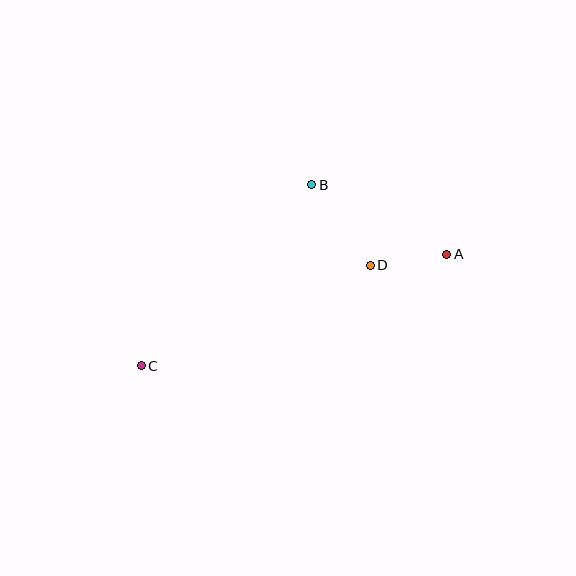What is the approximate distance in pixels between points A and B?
The distance between A and B is approximately 152 pixels.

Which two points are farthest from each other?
Points A and C are farthest from each other.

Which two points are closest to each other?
Points A and D are closest to each other.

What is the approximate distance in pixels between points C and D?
The distance between C and D is approximately 250 pixels.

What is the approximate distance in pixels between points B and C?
The distance between B and C is approximately 249 pixels.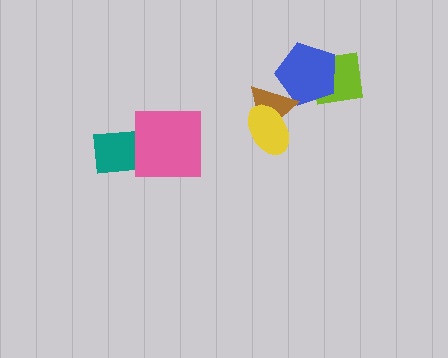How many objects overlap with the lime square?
1 object overlaps with the lime square.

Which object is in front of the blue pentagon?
The brown triangle is in front of the blue pentagon.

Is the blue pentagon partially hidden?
Yes, it is partially covered by another shape.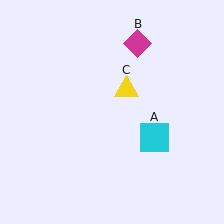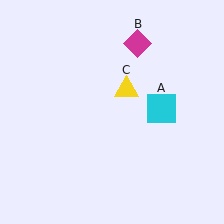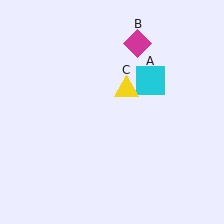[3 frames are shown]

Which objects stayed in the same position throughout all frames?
Magenta diamond (object B) and yellow triangle (object C) remained stationary.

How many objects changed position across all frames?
1 object changed position: cyan square (object A).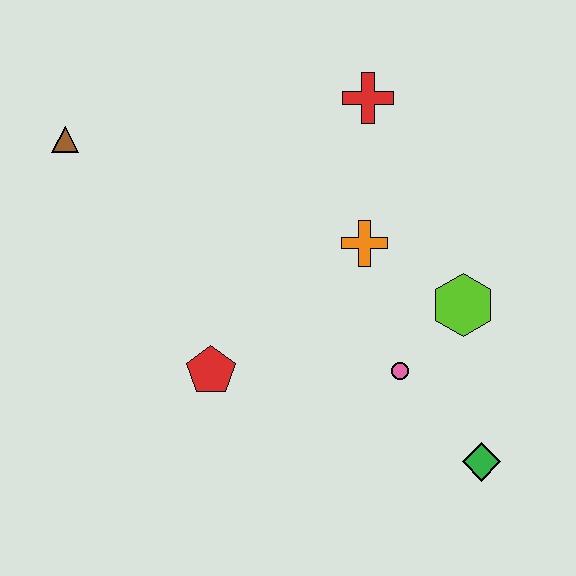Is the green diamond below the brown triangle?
Yes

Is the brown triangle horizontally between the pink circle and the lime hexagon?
No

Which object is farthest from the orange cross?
The brown triangle is farthest from the orange cross.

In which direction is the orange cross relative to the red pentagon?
The orange cross is to the right of the red pentagon.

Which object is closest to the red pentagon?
The pink circle is closest to the red pentagon.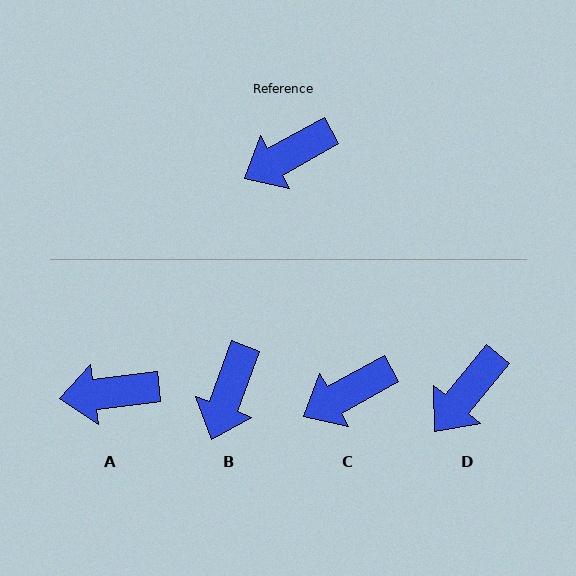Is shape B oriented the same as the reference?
No, it is off by about 41 degrees.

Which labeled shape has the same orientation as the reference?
C.